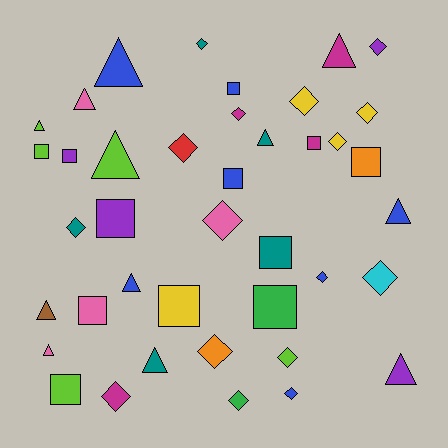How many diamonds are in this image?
There are 16 diamonds.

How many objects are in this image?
There are 40 objects.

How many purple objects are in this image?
There are 4 purple objects.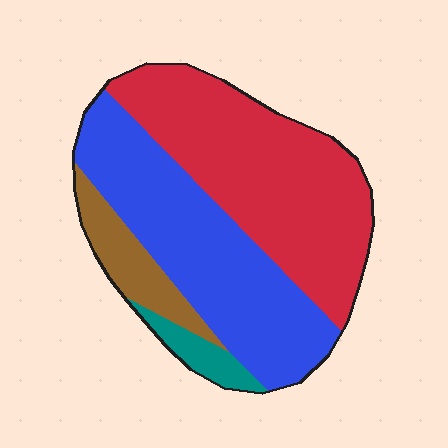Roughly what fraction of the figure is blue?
Blue covers around 40% of the figure.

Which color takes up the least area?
Teal, at roughly 5%.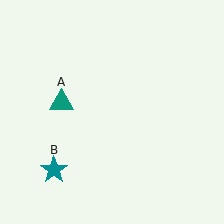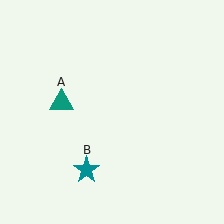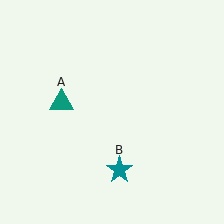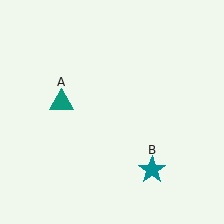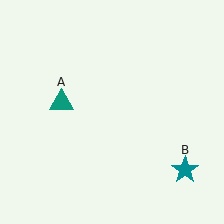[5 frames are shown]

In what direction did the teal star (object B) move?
The teal star (object B) moved right.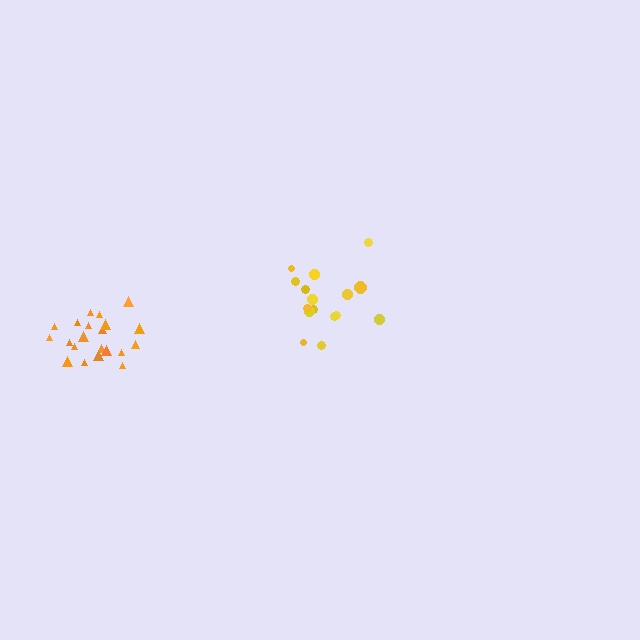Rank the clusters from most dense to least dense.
orange, yellow.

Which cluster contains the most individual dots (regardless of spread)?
Orange (21).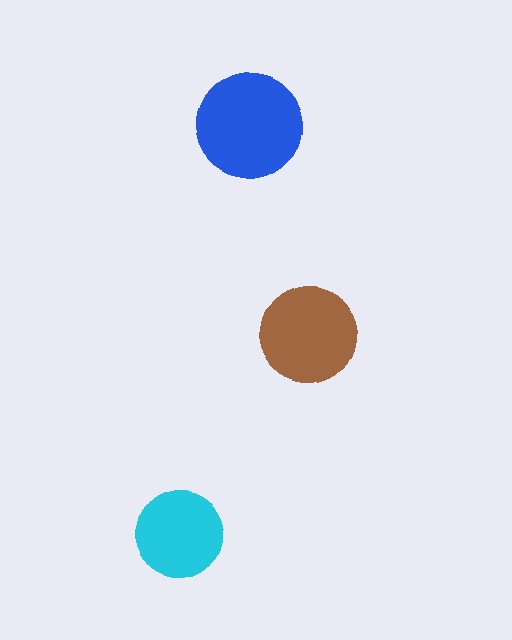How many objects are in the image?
There are 3 objects in the image.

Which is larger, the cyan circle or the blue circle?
The blue one.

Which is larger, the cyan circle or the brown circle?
The brown one.